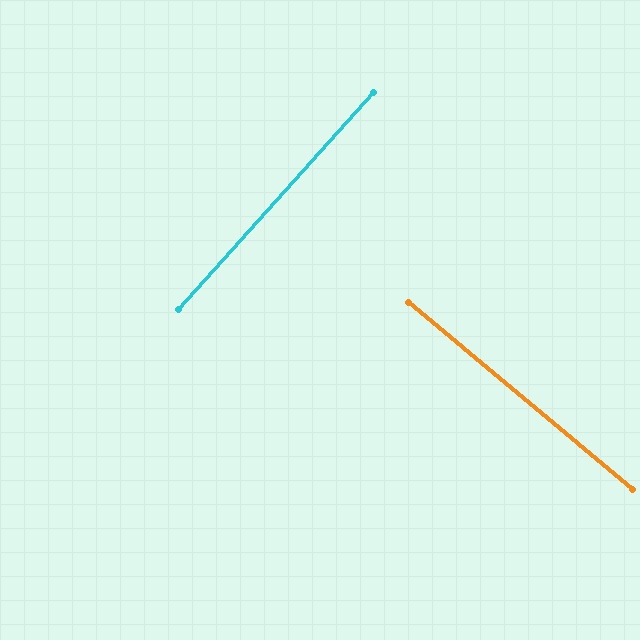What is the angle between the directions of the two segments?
Approximately 88 degrees.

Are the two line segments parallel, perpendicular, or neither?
Perpendicular — they meet at approximately 88°.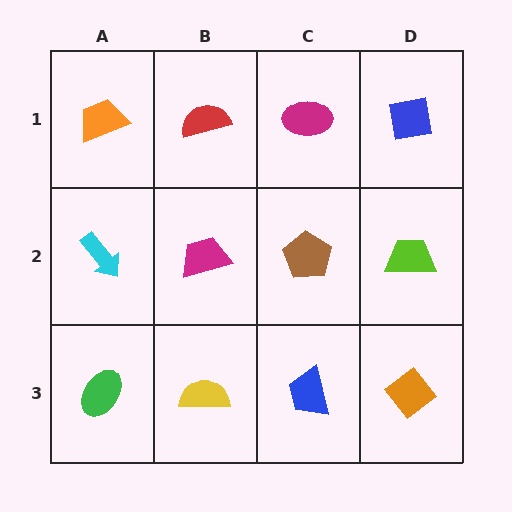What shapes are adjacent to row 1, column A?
A cyan arrow (row 2, column A), a red semicircle (row 1, column B).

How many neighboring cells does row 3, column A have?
2.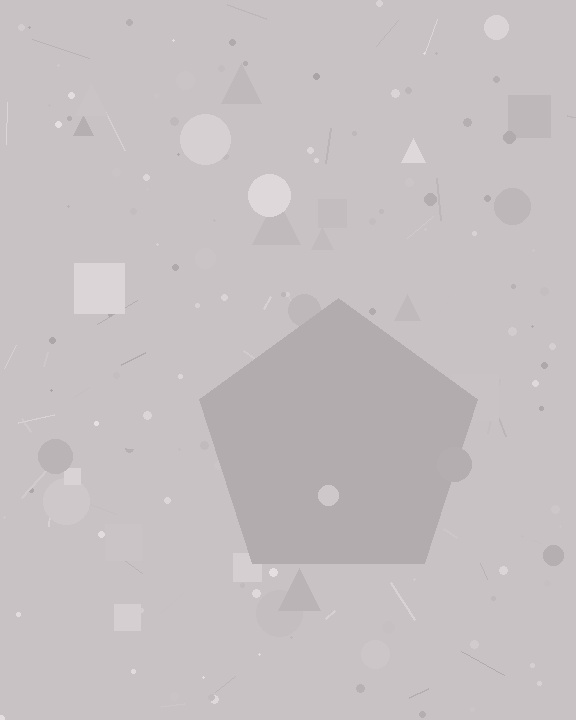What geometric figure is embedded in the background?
A pentagon is embedded in the background.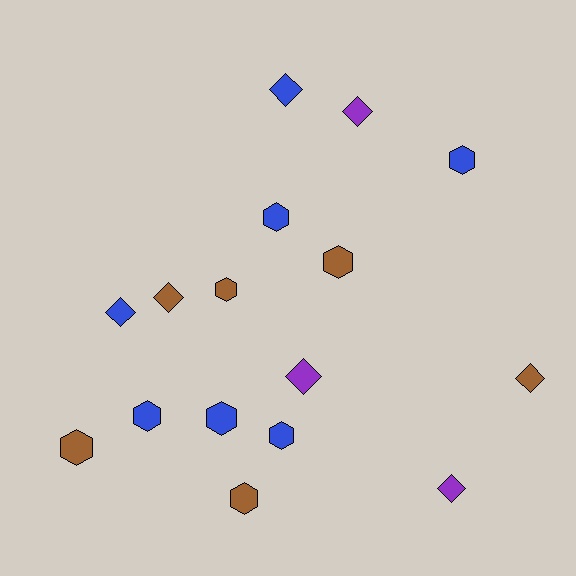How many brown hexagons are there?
There are 4 brown hexagons.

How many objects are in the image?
There are 16 objects.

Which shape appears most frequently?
Hexagon, with 9 objects.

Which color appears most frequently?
Blue, with 7 objects.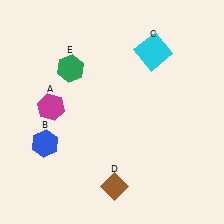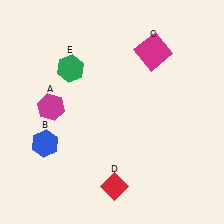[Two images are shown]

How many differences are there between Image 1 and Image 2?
There are 2 differences between the two images.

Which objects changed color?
C changed from cyan to magenta. D changed from brown to red.